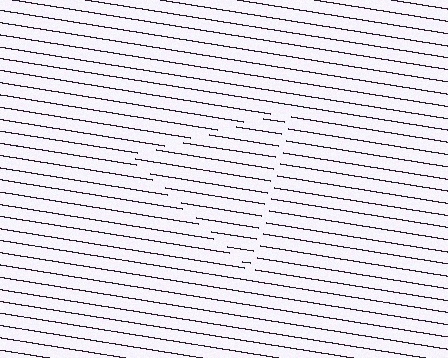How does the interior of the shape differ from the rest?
The interior of the shape contains the same grating, shifted by half a period — the contour is defined by the phase discontinuity where line-ends from the inner and outer gratings abut.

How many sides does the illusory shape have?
3 sides — the line-ends trace a triangle.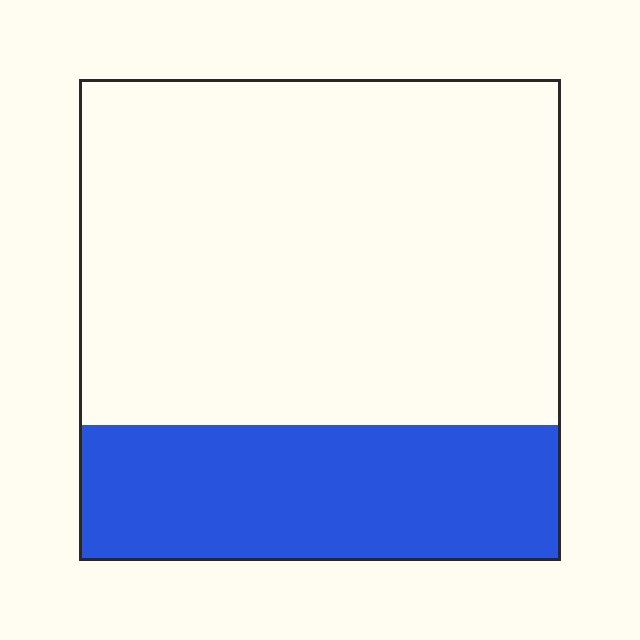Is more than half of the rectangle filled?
No.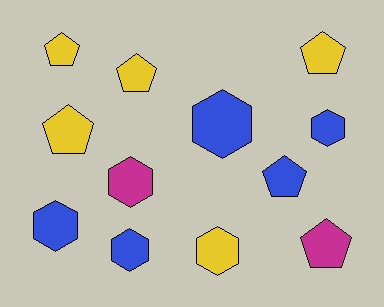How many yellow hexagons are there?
There is 1 yellow hexagon.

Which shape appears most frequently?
Pentagon, with 6 objects.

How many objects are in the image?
There are 12 objects.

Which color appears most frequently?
Yellow, with 5 objects.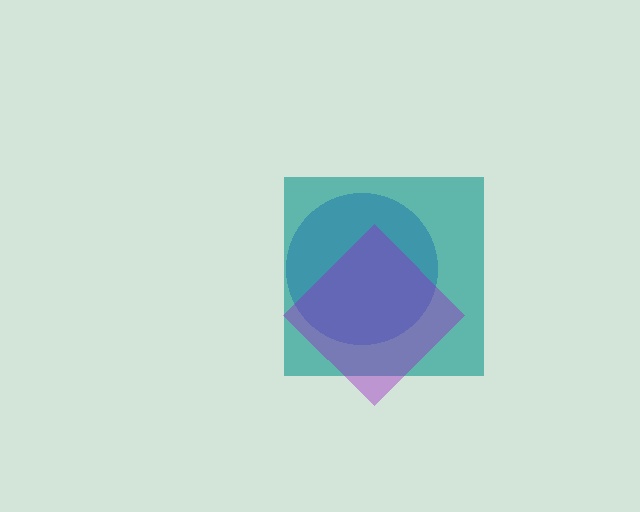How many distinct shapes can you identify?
There are 3 distinct shapes: a blue circle, a teal square, a purple diamond.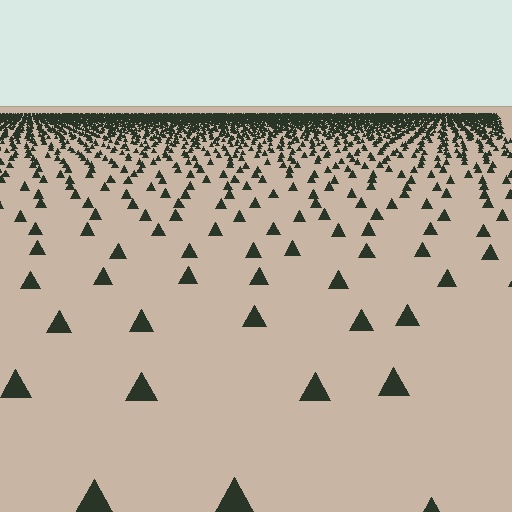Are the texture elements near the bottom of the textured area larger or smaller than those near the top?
Larger. Near the bottom, elements are closer to the viewer and appear at a bigger on-screen size.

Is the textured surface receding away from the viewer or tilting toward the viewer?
The surface is receding away from the viewer. Texture elements get smaller and denser toward the top.